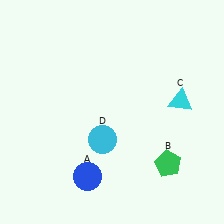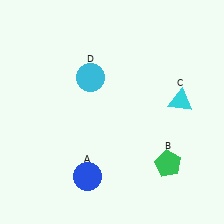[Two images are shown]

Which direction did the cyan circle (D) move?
The cyan circle (D) moved up.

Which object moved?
The cyan circle (D) moved up.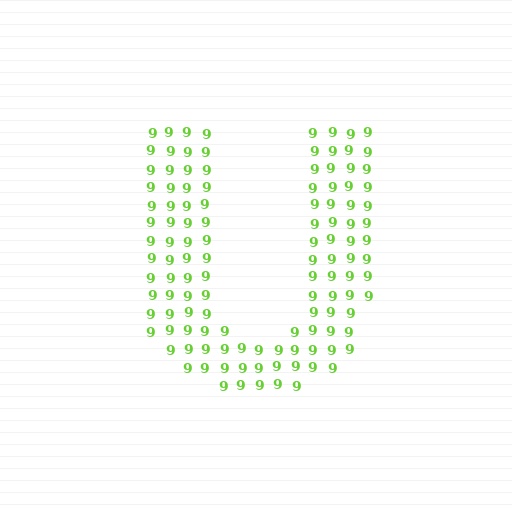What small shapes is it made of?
It is made of small digit 9's.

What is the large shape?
The large shape is the letter U.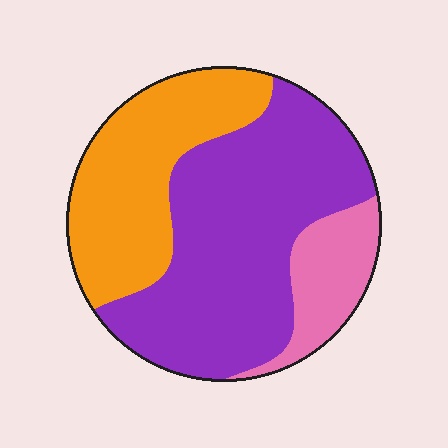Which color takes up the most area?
Purple, at roughly 55%.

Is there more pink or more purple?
Purple.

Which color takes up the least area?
Pink, at roughly 15%.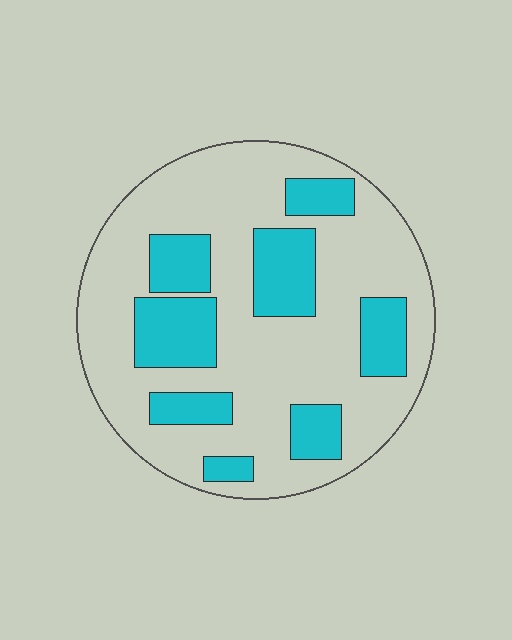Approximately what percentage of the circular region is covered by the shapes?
Approximately 30%.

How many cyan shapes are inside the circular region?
8.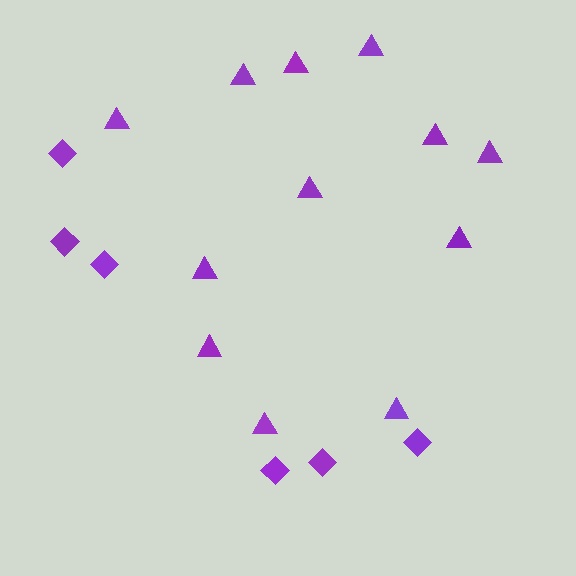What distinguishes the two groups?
There are 2 groups: one group of diamonds (6) and one group of triangles (12).